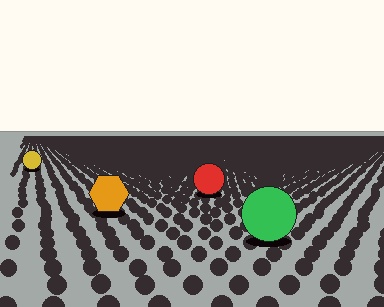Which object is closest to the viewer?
The green circle is closest. The texture marks near it are larger and more spread out.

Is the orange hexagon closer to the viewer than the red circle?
Yes. The orange hexagon is closer — you can tell from the texture gradient: the ground texture is coarser near it.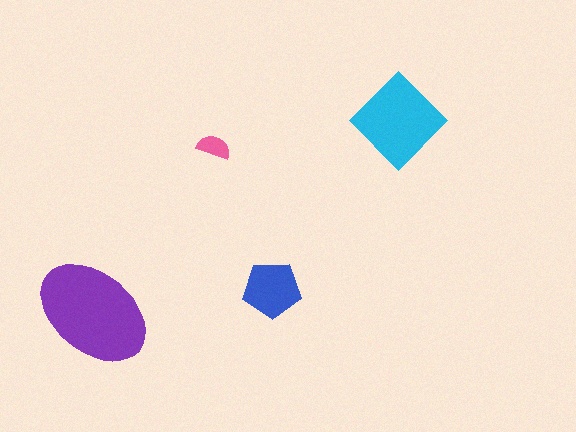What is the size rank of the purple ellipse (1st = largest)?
1st.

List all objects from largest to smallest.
The purple ellipse, the cyan diamond, the blue pentagon, the pink semicircle.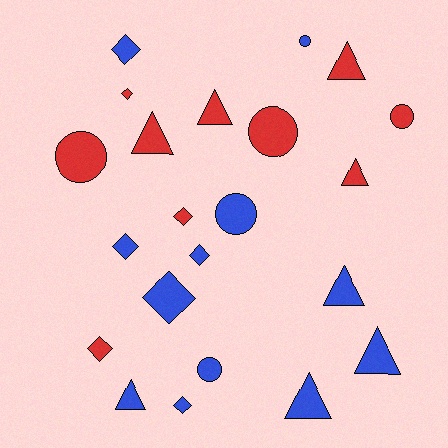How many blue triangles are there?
There are 4 blue triangles.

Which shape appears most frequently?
Triangle, with 8 objects.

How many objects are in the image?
There are 22 objects.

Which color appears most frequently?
Blue, with 12 objects.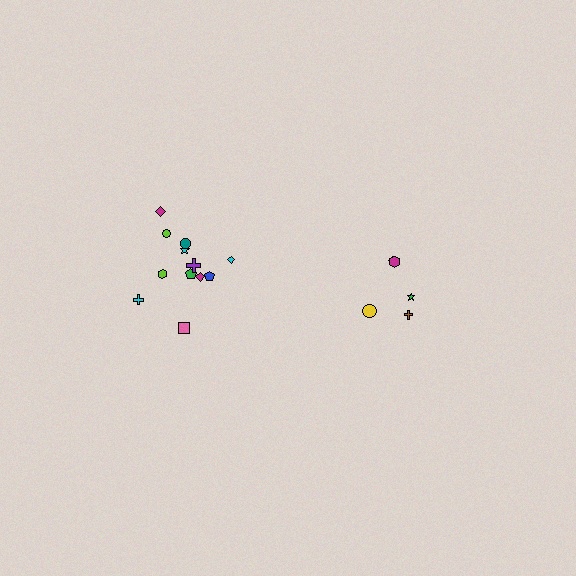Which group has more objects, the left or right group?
The left group.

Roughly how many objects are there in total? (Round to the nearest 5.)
Roughly 15 objects in total.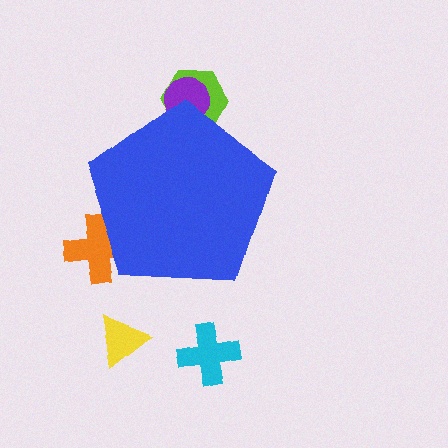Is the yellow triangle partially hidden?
No, the yellow triangle is fully visible.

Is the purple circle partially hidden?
Yes, the purple circle is partially hidden behind the blue pentagon.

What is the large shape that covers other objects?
A blue pentagon.